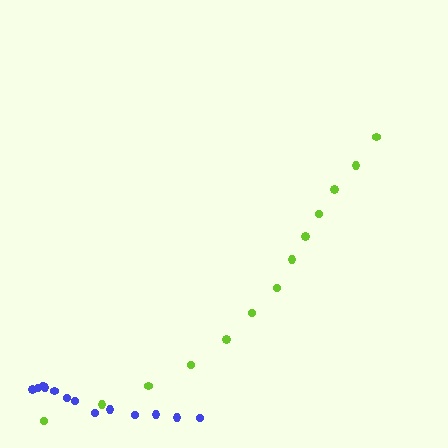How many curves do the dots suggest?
There are 2 distinct paths.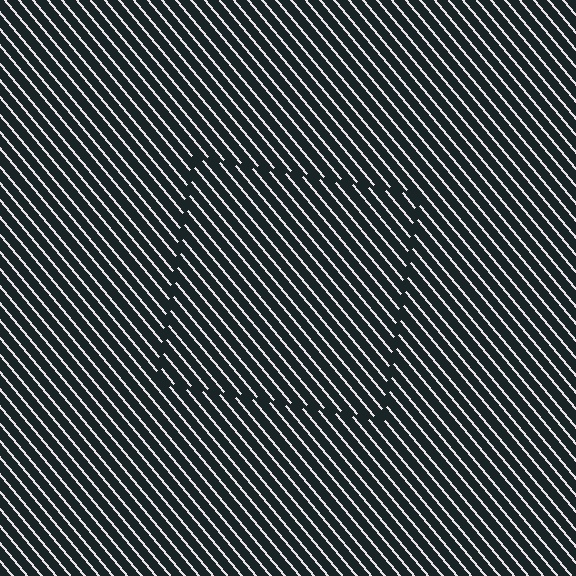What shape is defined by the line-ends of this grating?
An illusory square. The interior of the shape contains the same grating, shifted by half a period — the contour is defined by the phase discontinuity where line-ends from the inner and outer gratings abut.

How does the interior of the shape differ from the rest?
The interior of the shape contains the same grating, shifted by half a period — the contour is defined by the phase discontinuity where line-ends from the inner and outer gratings abut.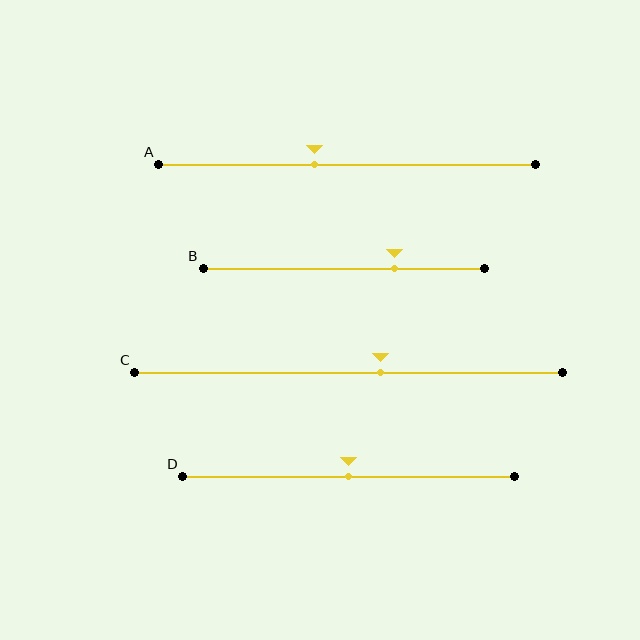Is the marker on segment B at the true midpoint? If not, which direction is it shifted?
No, the marker on segment B is shifted to the right by about 18% of the segment length.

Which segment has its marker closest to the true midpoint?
Segment D has its marker closest to the true midpoint.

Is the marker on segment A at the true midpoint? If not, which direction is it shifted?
No, the marker on segment A is shifted to the left by about 9% of the segment length.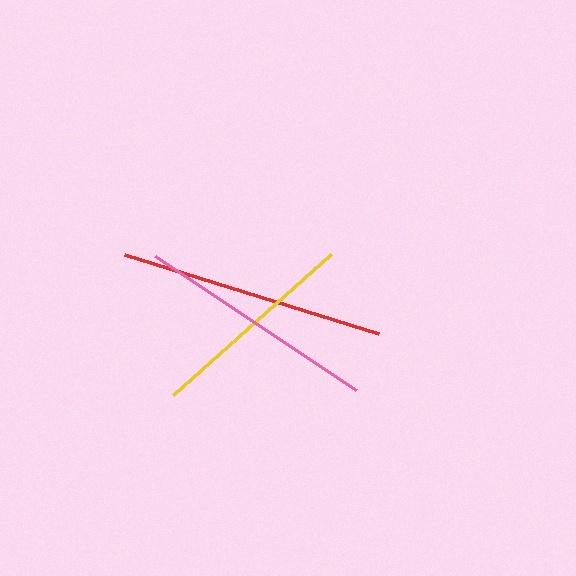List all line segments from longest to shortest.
From longest to shortest: red, pink, yellow.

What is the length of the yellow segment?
The yellow segment is approximately 212 pixels long.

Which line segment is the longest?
The red line is the longest at approximately 266 pixels.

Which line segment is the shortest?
The yellow line is the shortest at approximately 212 pixels.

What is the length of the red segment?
The red segment is approximately 266 pixels long.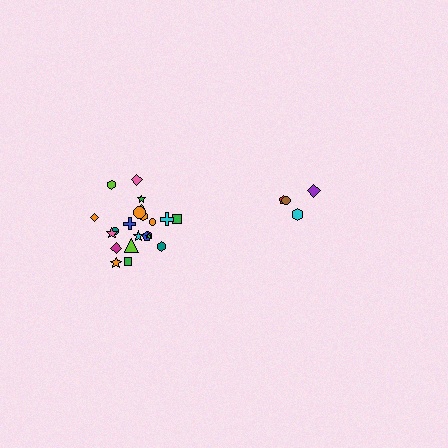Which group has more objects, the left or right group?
The left group.